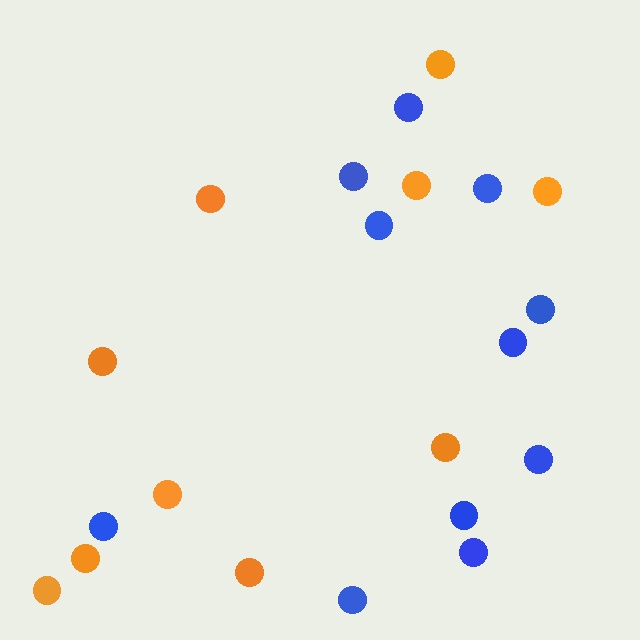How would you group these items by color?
There are 2 groups: one group of orange circles (10) and one group of blue circles (11).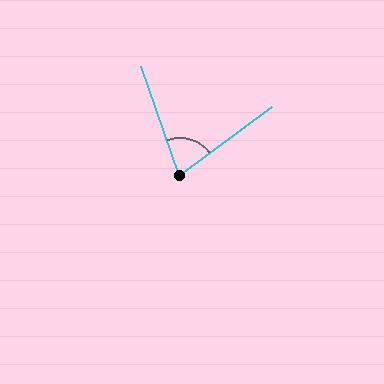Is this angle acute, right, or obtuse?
It is acute.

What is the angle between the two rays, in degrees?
Approximately 73 degrees.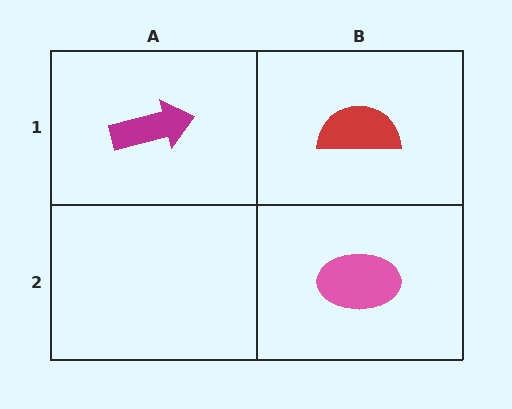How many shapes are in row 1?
2 shapes.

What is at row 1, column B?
A red semicircle.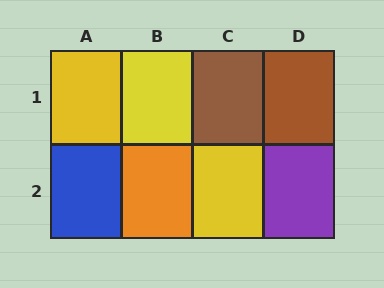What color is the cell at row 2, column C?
Yellow.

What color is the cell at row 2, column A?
Blue.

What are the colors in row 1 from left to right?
Yellow, yellow, brown, brown.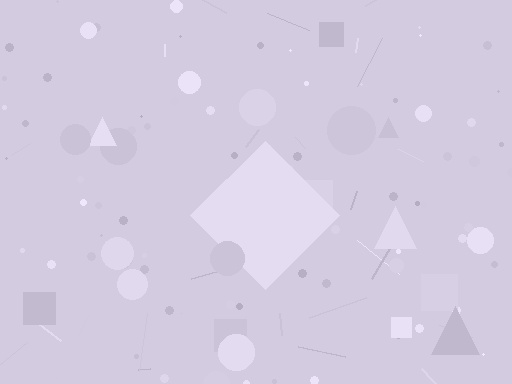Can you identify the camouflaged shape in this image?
The camouflaged shape is a diamond.